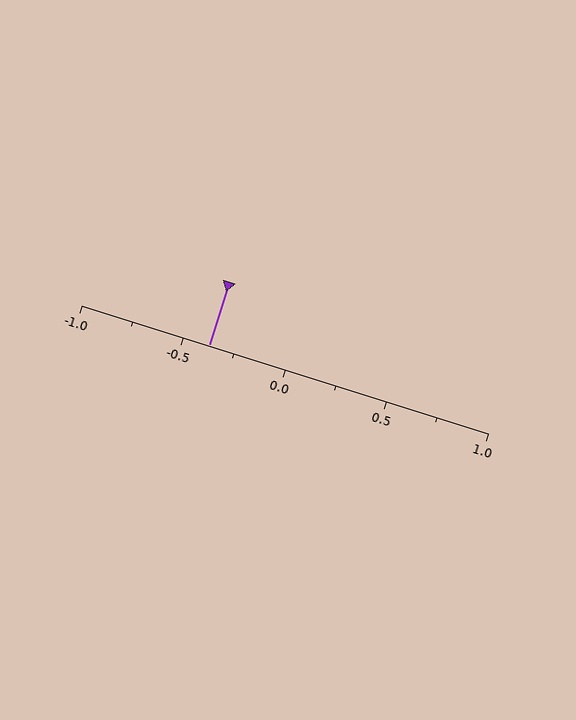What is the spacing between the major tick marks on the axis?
The major ticks are spaced 0.5 apart.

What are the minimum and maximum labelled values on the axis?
The axis runs from -1.0 to 1.0.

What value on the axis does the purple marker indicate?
The marker indicates approximately -0.38.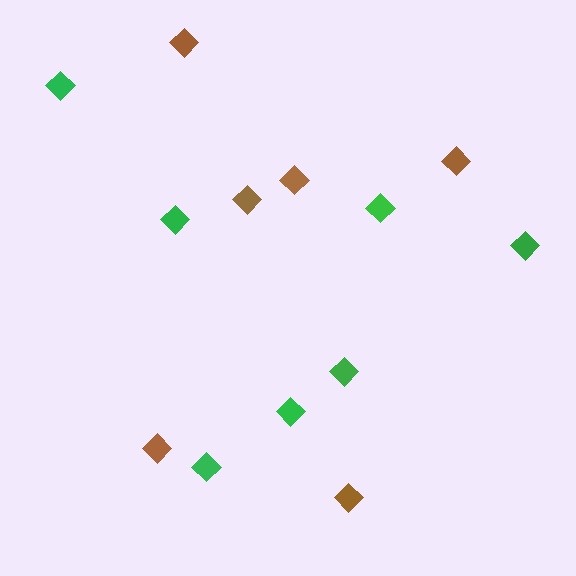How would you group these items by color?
There are 2 groups: one group of green diamonds (7) and one group of brown diamonds (6).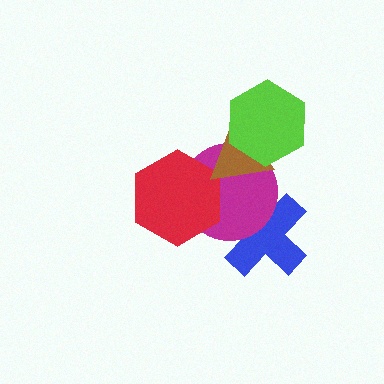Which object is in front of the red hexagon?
The brown triangle is in front of the red hexagon.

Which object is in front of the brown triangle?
The lime hexagon is in front of the brown triangle.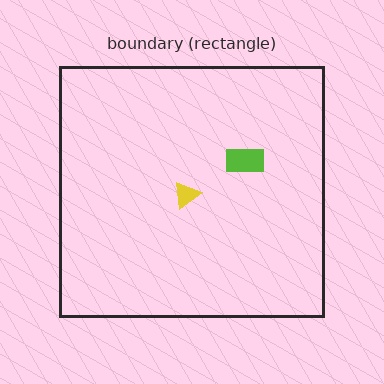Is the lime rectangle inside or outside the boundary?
Inside.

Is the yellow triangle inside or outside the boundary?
Inside.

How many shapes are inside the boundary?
2 inside, 0 outside.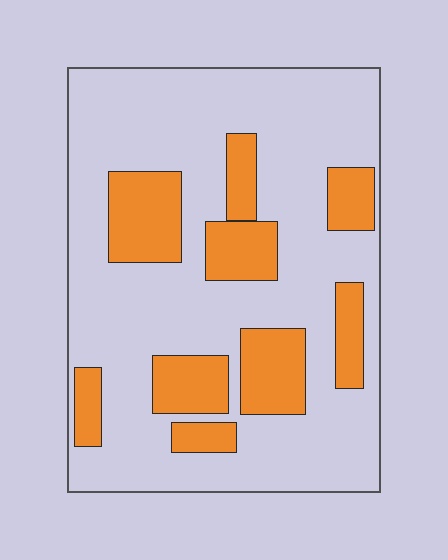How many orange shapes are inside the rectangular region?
9.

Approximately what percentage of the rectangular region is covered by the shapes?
Approximately 25%.